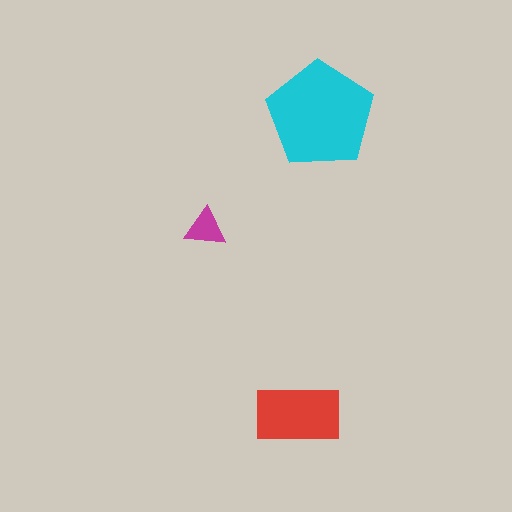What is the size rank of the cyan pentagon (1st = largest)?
1st.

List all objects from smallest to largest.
The magenta triangle, the red rectangle, the cyan pentagon.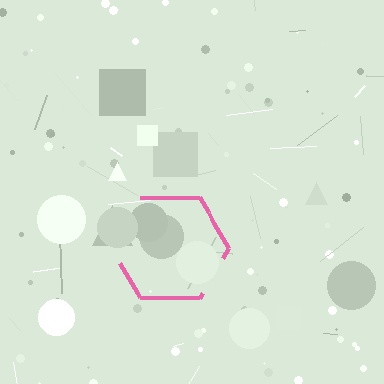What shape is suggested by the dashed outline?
The dashed outline suggests a hexagon.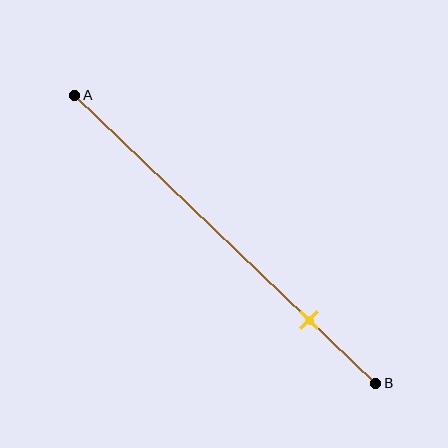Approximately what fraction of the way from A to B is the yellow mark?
The yellow mark is approximately 80% of the way from A to B.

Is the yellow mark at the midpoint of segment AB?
No, the mark is at about 80% from A, not at the 50% midpoint.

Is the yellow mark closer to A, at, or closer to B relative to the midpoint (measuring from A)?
The yellow mark is closer to point B than the midpoint of segment AB.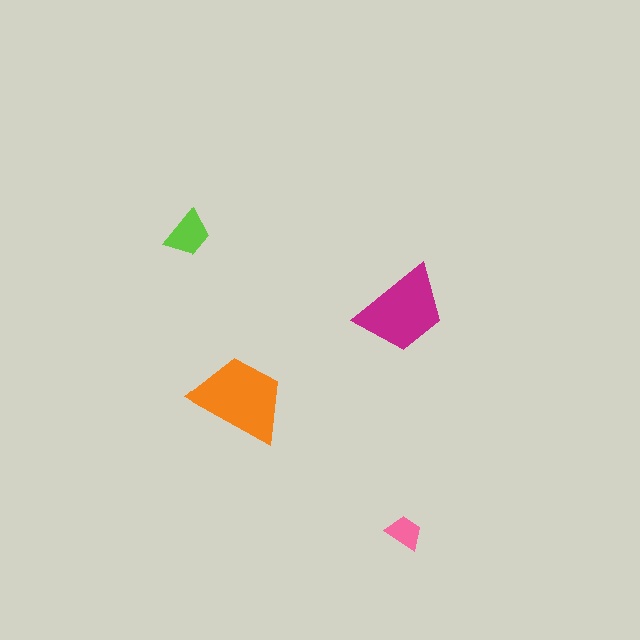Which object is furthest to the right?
The pink trapezoid is rightmost.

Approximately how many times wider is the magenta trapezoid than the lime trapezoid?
About 2 times wider.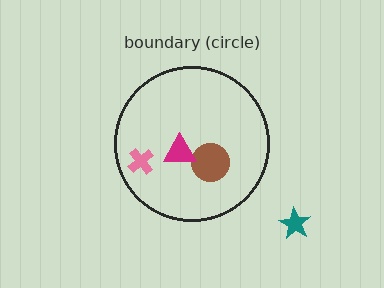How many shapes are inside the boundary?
3 inside, 1 outside.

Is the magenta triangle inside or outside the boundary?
Inside.